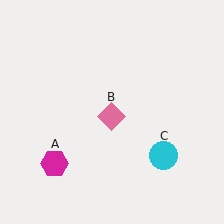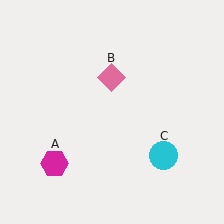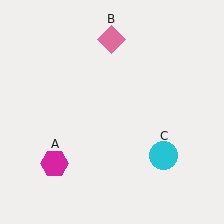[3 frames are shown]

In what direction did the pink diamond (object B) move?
The pink diamond (object B) moved up.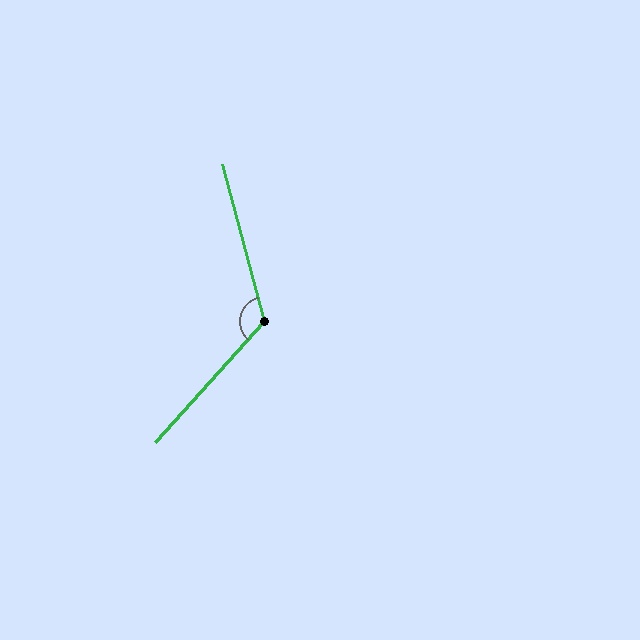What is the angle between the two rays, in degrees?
Approximately 123 degrees.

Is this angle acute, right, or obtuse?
It is obtuse.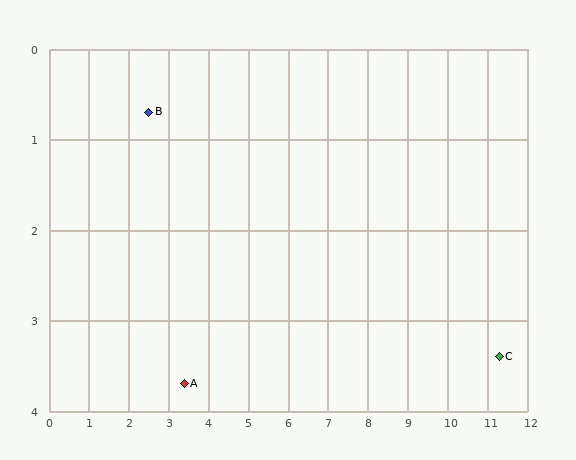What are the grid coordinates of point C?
Point C is at approximately (11.3, 3.4).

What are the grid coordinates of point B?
Point B is at approximately (2.5, 0.7).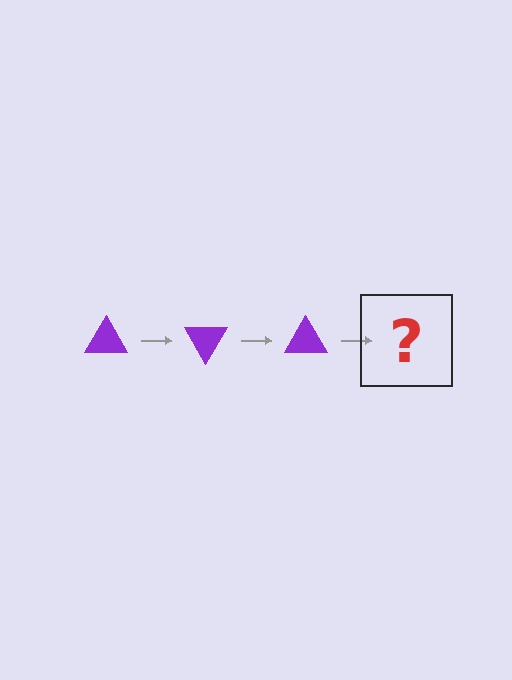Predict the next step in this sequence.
The next step is a purple triangle rotated 180 degrees.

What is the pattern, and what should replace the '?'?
The pattern is that the triangle rotates 60 degrees each step. The '?' should be a purple triangle rotated 180 degrees.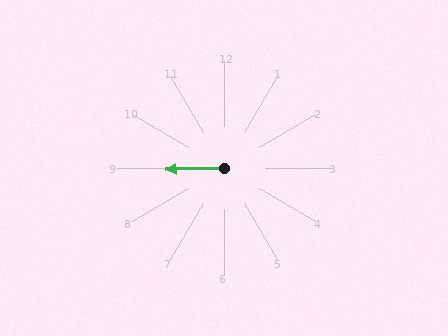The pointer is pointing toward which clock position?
Roughly 9 o'clock.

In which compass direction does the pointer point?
West.